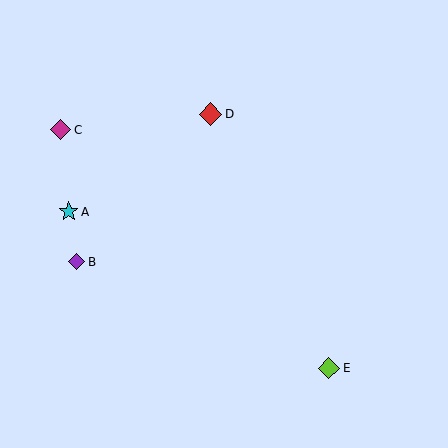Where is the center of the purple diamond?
The center of the purple diamond is at (77, 262).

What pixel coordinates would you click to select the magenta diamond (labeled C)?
Click at (61, 130) to select the magenta diamond C.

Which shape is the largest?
The red diamond (labeled D) is the largest.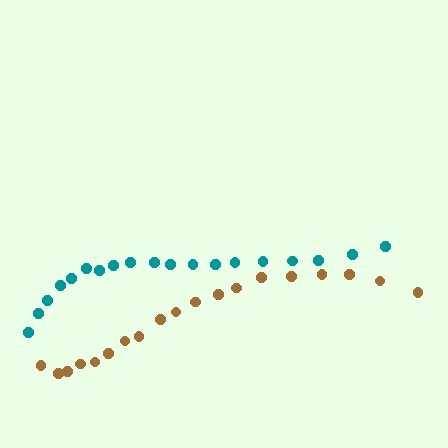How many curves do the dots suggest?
There are 2 distinct paths.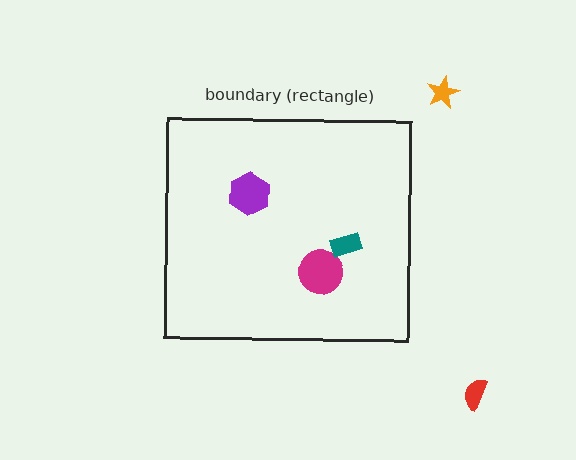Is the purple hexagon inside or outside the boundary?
Inside.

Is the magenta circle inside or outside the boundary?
Inside.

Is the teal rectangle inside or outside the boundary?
Inside.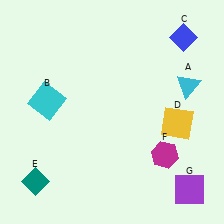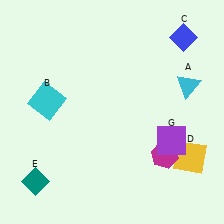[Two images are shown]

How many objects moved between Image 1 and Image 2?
2 objects moved between the two images.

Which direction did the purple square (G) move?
The purple square (G) moved up.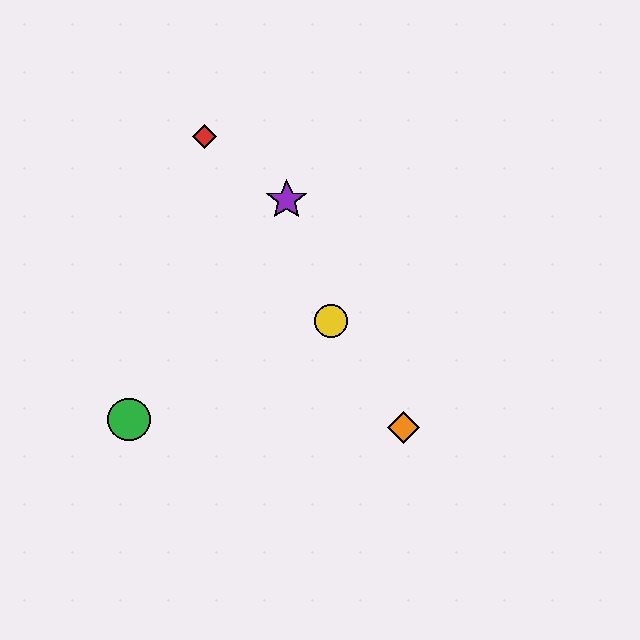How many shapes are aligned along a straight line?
4 shapes (the red diamond, the blue diamond, the yellow circle, the orange diamond) are aligned along a straight line.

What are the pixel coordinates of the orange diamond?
The orange diamond is at (404, 427).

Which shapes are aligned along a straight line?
The red diamond, the blue diamond, the yellow circle, the orange diamond are aligned along a straight line.